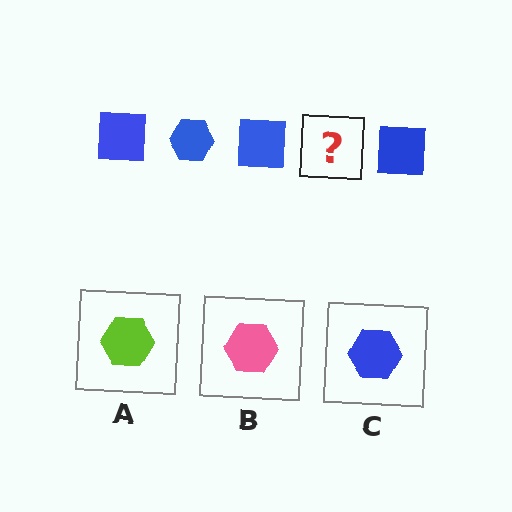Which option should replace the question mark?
Option C.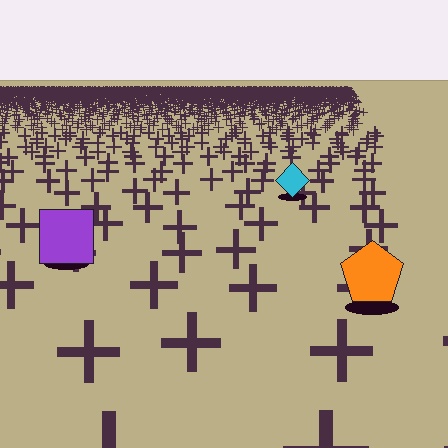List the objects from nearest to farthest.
From nearest to farthest: the orange pentagon, the purple square, the cyan diamond.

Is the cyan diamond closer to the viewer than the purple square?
No. The purple square is closer — you can tell from the texture gradient: the ground texture is coarser near it.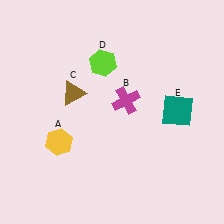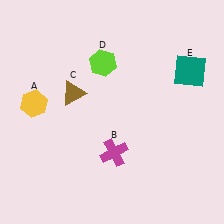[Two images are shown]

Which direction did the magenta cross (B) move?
The magenta cross (B) moved down.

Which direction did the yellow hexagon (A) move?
The yellow hexagon (A) moved up.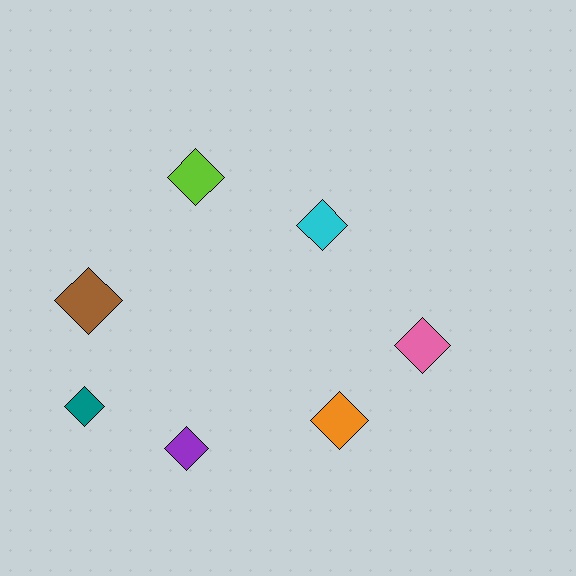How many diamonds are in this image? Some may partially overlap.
There are 7 diamonds.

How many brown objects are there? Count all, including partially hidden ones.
There is 1 brown object.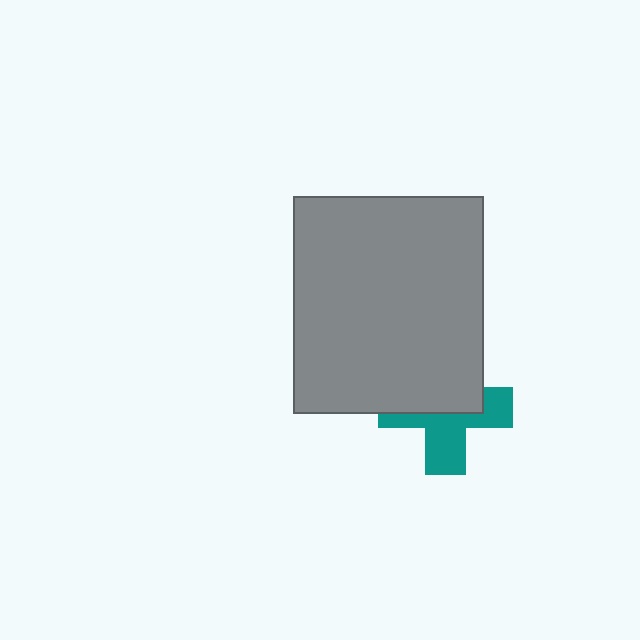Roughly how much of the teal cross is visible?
About half of it is visible (roughly 50%).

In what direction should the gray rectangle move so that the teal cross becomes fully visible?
The gray rectangle should move up. That is the shortest direction to clear the overlap and leave the teal cross fully visible.